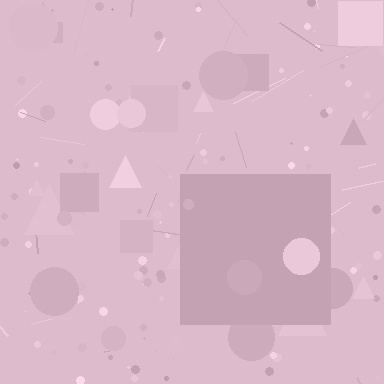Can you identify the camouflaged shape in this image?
The camouflaged shape is a square.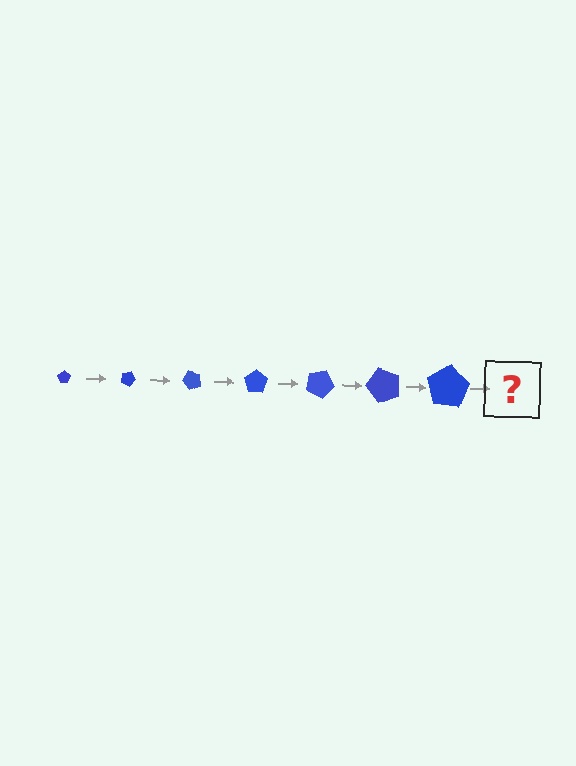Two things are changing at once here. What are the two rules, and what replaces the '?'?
The two rules are that the pentagon grows larger each step and it rotates 25 degrees each step. The '?' should be a pentagon, larger than the previous one and rotated 175 degrees from the start.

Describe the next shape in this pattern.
It should be a pentagon, larger than the previous one and rotated 175 degrees from the start.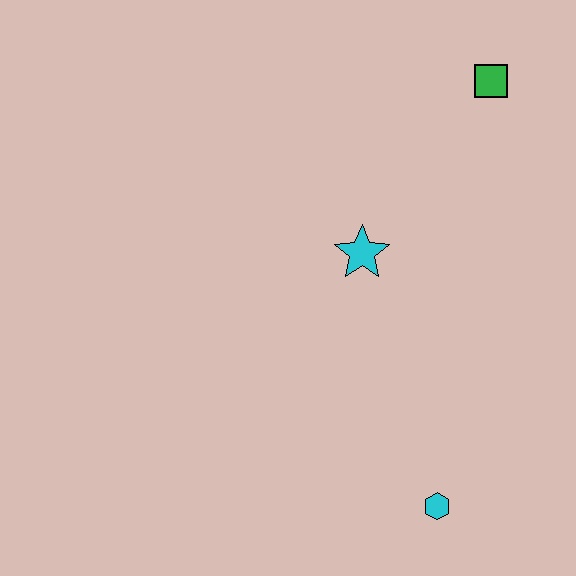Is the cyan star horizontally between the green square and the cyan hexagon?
No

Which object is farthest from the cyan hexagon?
The green square is farthest from the cyan hexagon.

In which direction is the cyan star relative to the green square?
The cyan star is below the green square.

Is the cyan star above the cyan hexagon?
Yes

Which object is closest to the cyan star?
The green square is closest to the cyan star.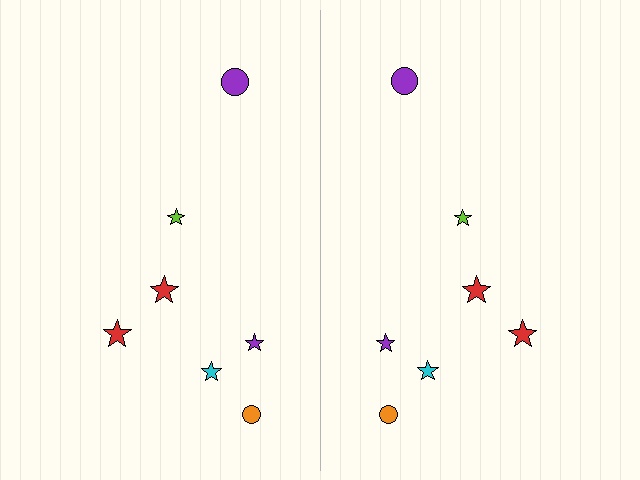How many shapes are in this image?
There are 14 shapes in this image.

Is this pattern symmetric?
Yes, this pattern has bilateral (reflection) symmetry.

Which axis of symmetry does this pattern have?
The pattern has a vertical axis of symmetry running through the center of the image.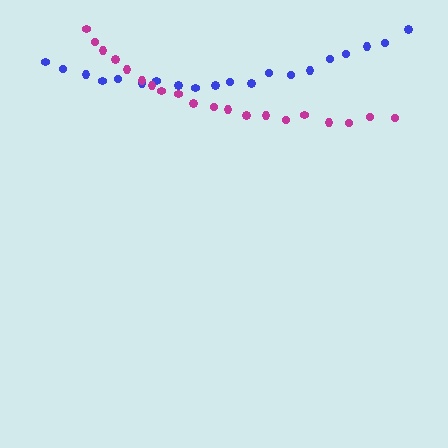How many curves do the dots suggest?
There are 2 distinct paths.